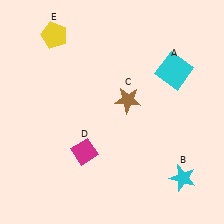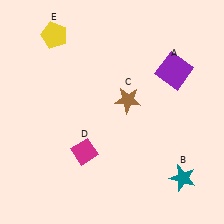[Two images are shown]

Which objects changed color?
A changed from cyan to purple. B changed from cyan to teal.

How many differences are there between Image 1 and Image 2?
There are 2 differences between the two images.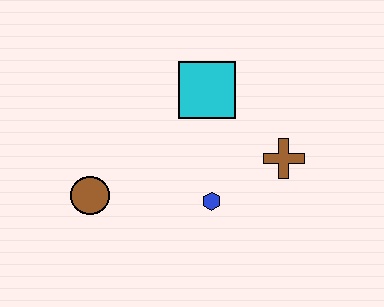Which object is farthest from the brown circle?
The brown cross is farthest from the brown circle.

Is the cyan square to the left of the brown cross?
Yes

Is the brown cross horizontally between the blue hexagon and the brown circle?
No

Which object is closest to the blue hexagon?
The brown cross is closest to the blue hexagon.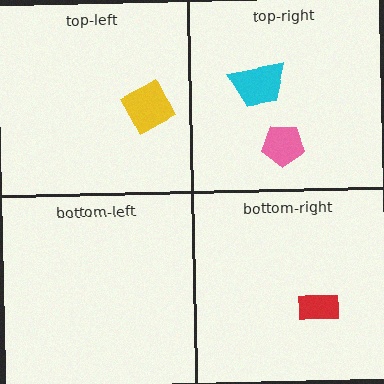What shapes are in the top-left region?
The yellow diamond.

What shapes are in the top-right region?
The cyan trapezoid, the pink pentagon.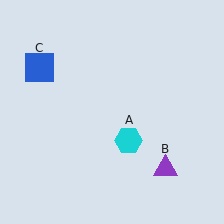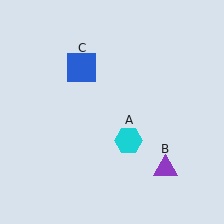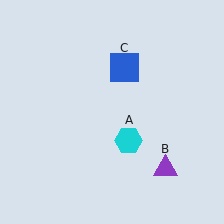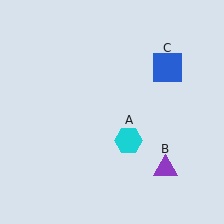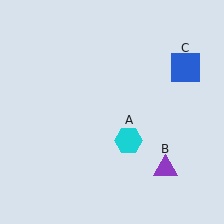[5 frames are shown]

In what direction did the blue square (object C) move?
The blue square (object C) moved right.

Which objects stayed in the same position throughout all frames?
Cyan hexagon (object A) and purple triangle (object B) remained stationary.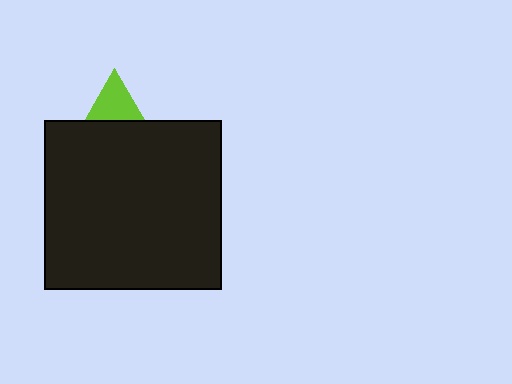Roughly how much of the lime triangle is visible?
A small part of it is visible (roughly 42%).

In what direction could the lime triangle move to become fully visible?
The lime triangle could move up. That would shift it out from behind the black rectangle entirely.